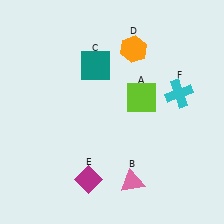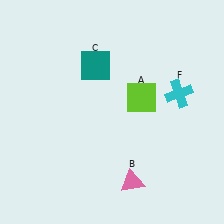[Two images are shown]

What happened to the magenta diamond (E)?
The magenta diamond (E) was removed in Image 2. It was in the bottom-left area of Image 1.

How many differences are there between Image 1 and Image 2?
There are 2 differences between the two images.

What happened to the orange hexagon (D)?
The orange hexagon (D) was removed in Image 2. It was in the top-right area of Image 1.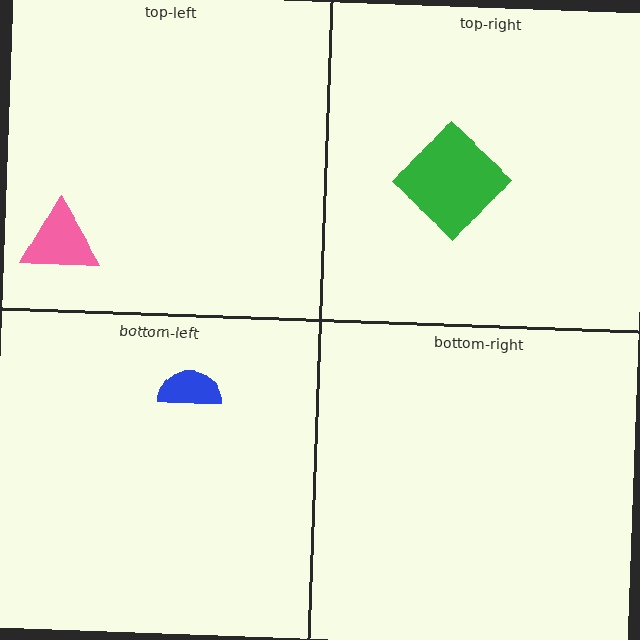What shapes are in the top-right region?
The green diamond.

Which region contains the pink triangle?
The top-left region.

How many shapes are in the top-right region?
1.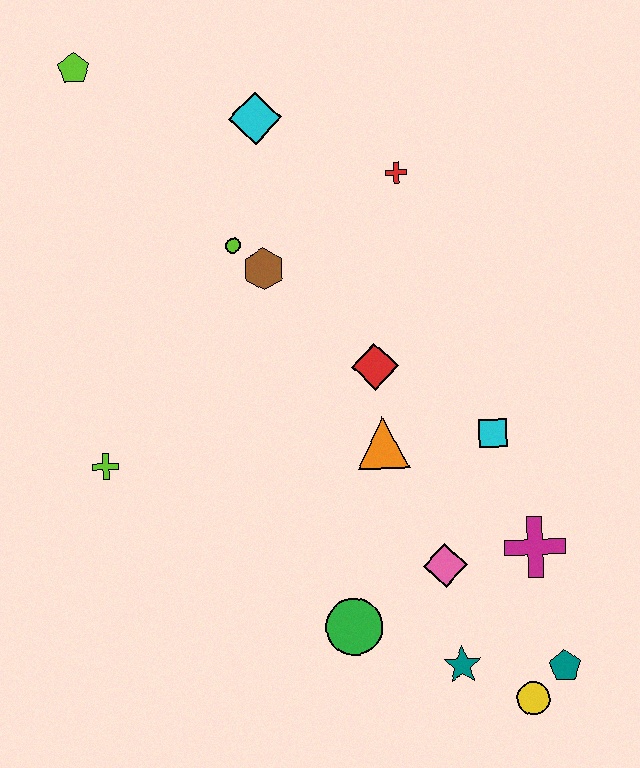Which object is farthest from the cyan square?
The lime pentagon is farthest from the cyan square.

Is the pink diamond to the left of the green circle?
No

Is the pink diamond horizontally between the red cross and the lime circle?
No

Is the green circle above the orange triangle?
No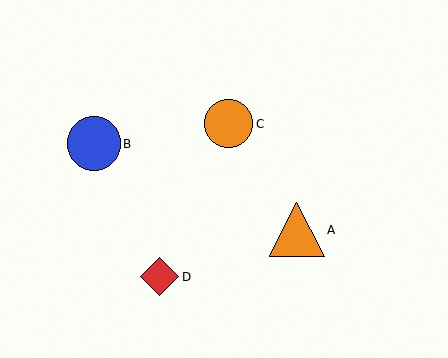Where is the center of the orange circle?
The center of the orange circle is at (229, 124).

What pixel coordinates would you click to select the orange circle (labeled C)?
Click at (229, 124) to select the orange circle C.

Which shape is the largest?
The orange triangle (labeled A) is the largest.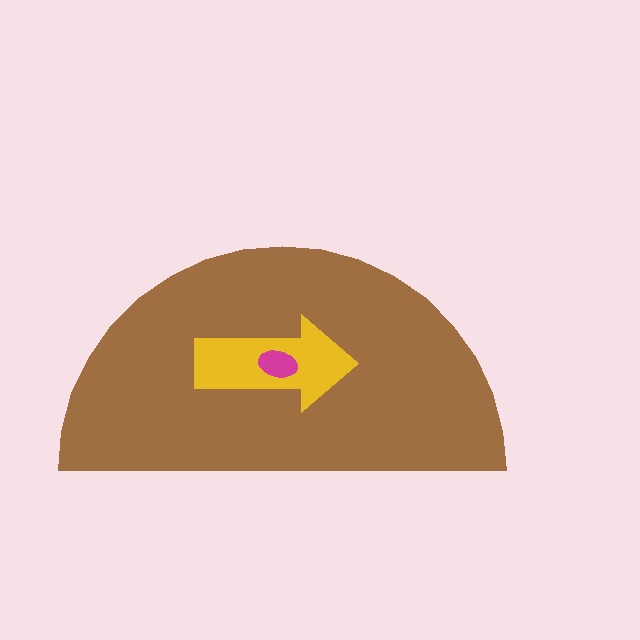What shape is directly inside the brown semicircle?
The yellow arrow.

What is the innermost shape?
The magenta ellipse.